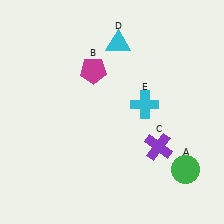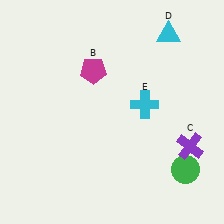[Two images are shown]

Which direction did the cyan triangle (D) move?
The cyan triangle (D) moved right.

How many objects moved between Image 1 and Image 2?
2 objects moved between the two images.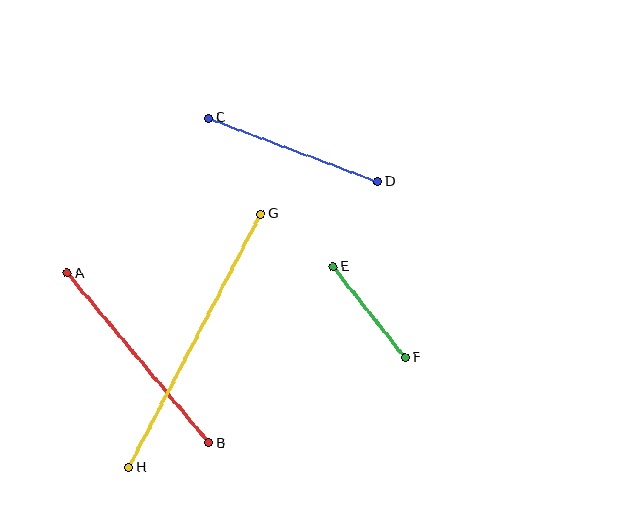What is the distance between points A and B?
The distance is approximately 221 pixels.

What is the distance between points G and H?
The distance is approximately 286 pixels.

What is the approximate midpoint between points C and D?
The midpoint is at approximately (293, 150) pixels.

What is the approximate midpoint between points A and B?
The midpoint is at approximately (138, 358) pixels.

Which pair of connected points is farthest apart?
Points G and H are farthest apart.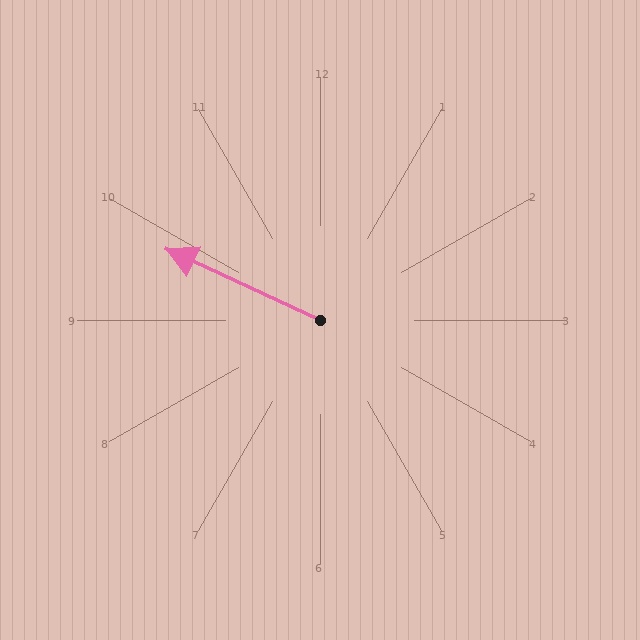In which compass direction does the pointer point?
Northwest.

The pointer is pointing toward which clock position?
Roughly 10 o'clock.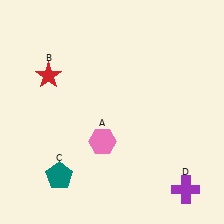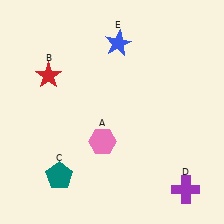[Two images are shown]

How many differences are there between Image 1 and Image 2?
There is 1 difference between the two images.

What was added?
A blue star (E) was added in Image 2.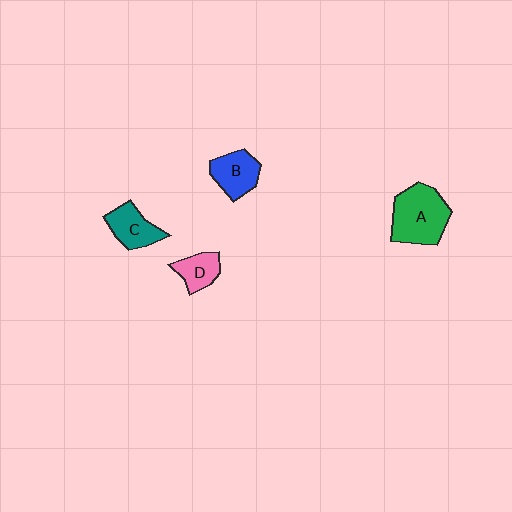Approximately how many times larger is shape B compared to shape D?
Approximately 1.3 times.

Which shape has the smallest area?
Shape D (pink).